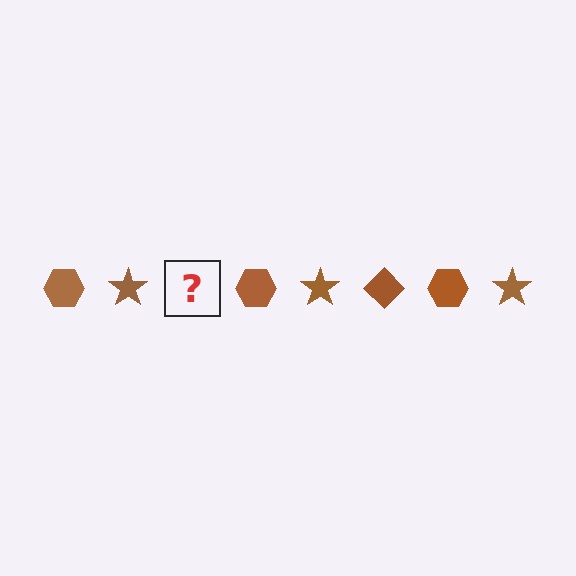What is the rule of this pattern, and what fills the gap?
The rule is that the pattern cycles through hexagon, star, diamond shapes in brown. The gap should be filled with a brown diamond.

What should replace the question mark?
The question mark should be replaced with a brown diamond.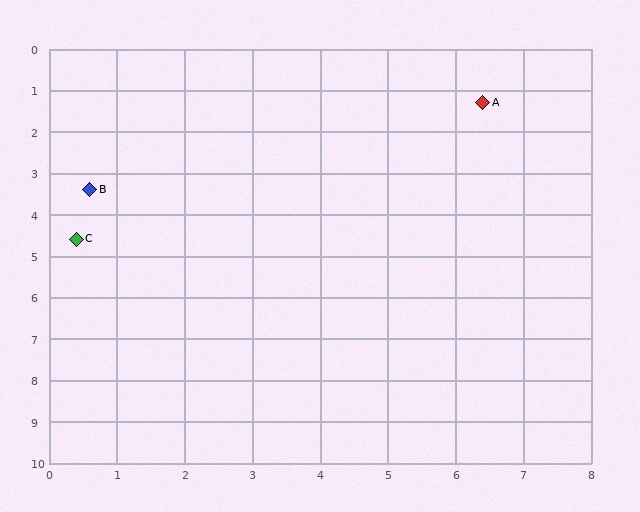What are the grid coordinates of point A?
Point A is at approximately (6.4, 1.3).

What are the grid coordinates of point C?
Point C is at approximately (0.4, 4.6).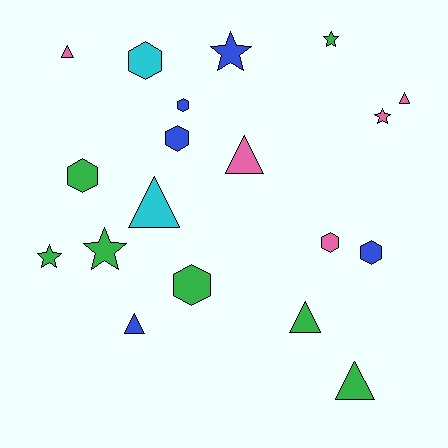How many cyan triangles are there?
There is 1 cyan triangle.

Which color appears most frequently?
Green, with 7 objects.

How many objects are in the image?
There are 19 objects.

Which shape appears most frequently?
Triangle, with 7 objects.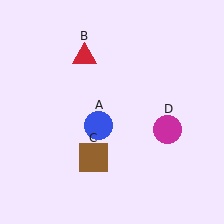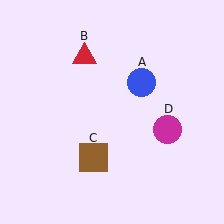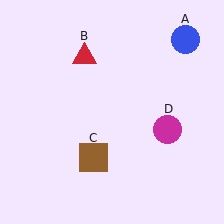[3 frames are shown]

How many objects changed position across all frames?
1 object changed position: blue circle (object A).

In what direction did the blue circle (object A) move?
The blue circle (object A) moved up and to the right.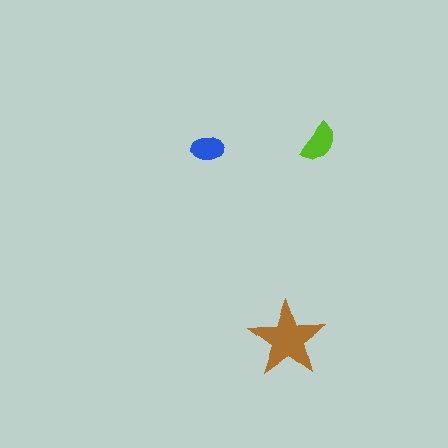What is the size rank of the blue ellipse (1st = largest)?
3rd.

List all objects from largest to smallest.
The brown star, the lime semicircle, the blue ellipse.